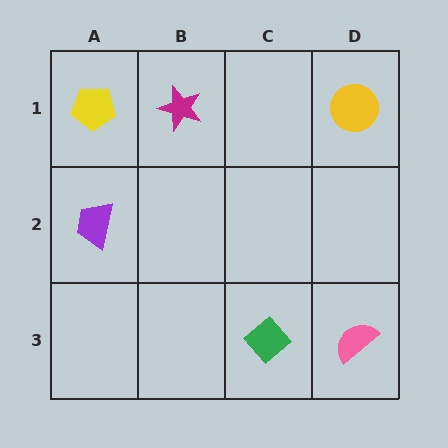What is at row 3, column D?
A pink semicircle.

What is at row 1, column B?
A magenta star.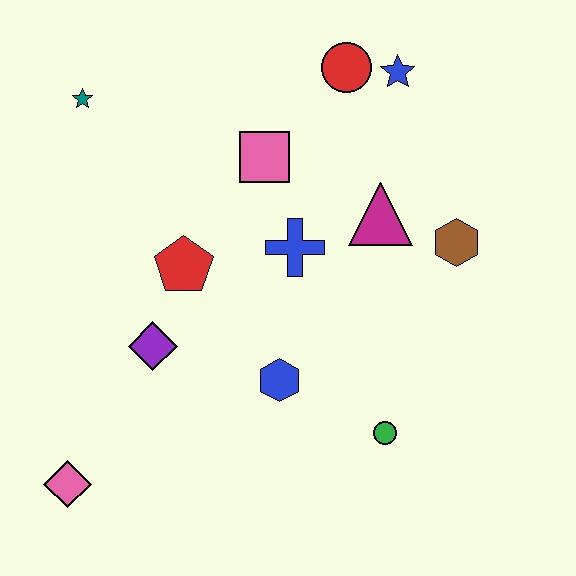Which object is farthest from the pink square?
The pink diamond is farthest from the pink square.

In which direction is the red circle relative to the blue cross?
The red circle is above the blue cross.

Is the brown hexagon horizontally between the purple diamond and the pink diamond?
No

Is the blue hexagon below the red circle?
Yes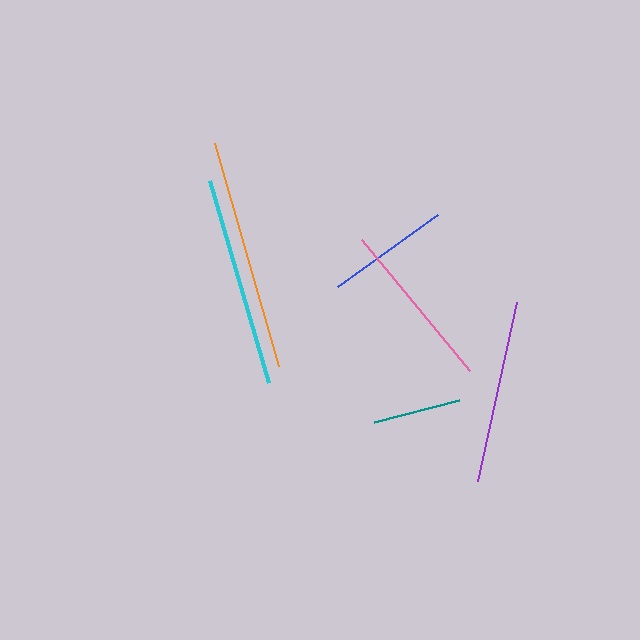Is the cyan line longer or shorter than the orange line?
The orange line is longer than the cyan line.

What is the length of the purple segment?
The purple segment is approximately 184 pixels long.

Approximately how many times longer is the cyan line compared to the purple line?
The cyan line is approximately 1.1 times the length of the purple line.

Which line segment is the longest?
The orange line is the longest at approximately 232 pixels.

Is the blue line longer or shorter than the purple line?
The purple line is longer than the blue line.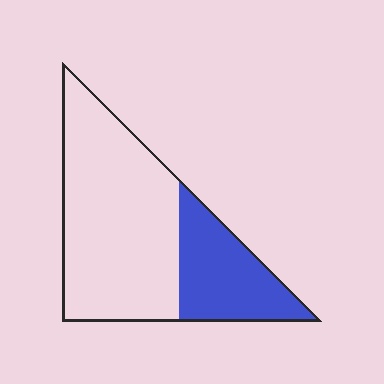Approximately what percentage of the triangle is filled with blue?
Approximately 30%.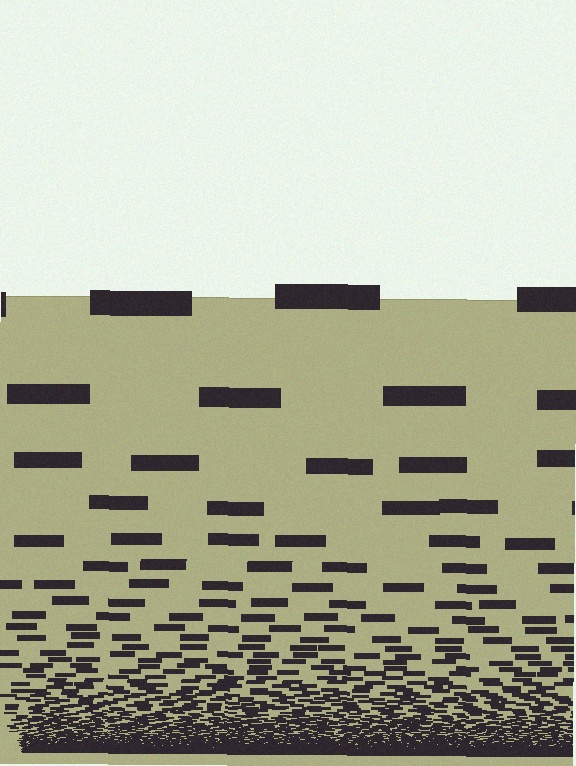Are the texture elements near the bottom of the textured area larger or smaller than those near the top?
Smaller. The gradient is inverted — elements near the bottom are smaller and denser.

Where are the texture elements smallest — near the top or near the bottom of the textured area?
Near the bottom.